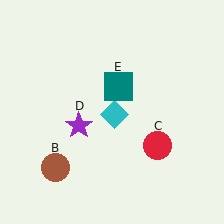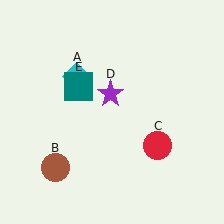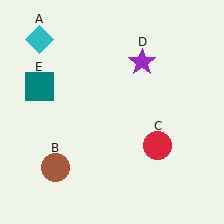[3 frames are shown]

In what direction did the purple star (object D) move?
The purple star (object D) moved up and to the right.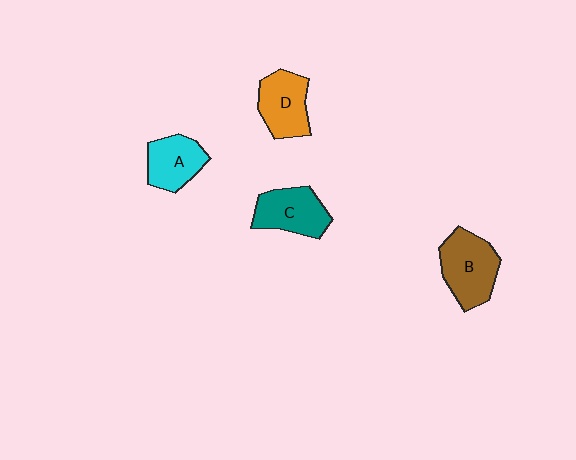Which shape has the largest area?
Shape B (brown).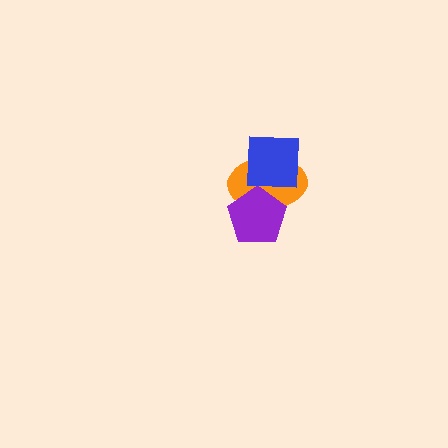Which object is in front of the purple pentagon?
The blue square is in front of the purple pentagon.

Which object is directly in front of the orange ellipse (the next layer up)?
The purple pentagon is directly in front of the orange ellipse.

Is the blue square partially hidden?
No, no other shape covers it.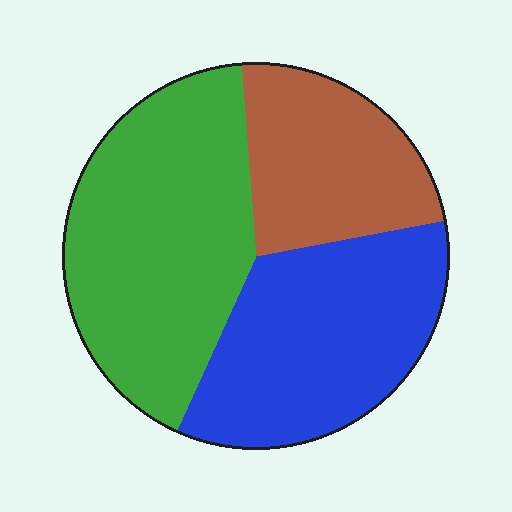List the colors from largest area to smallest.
From largest to smallest: green, blue, brown.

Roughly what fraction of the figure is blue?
Blue takes up about one third (1/3) of the figure.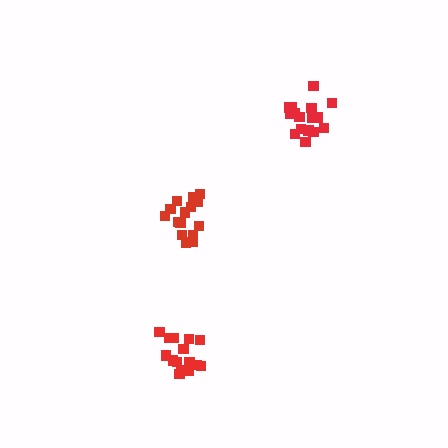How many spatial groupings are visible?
There are 3 spatial groupings.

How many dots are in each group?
Group 1: 15 dots, Group 2: 17 dots, Group 3: 15 dots (47 total).